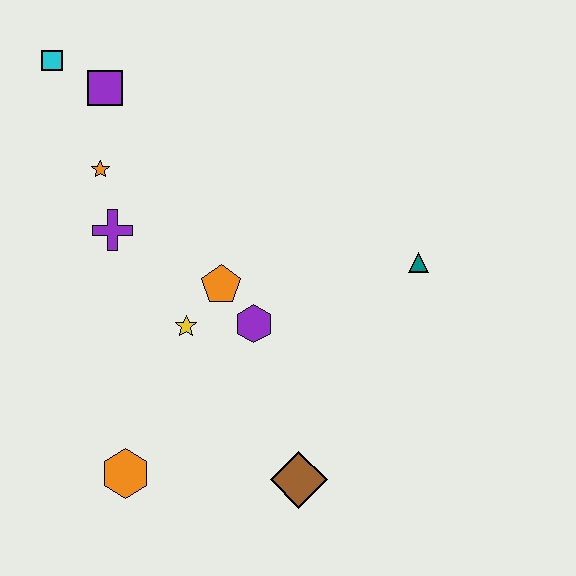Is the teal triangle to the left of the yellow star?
No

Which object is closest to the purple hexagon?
The orange pentagon is closest to the purple hexagon.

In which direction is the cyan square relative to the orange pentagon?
The cyan square is above the orange pentagon.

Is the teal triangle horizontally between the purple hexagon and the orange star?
No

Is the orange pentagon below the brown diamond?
No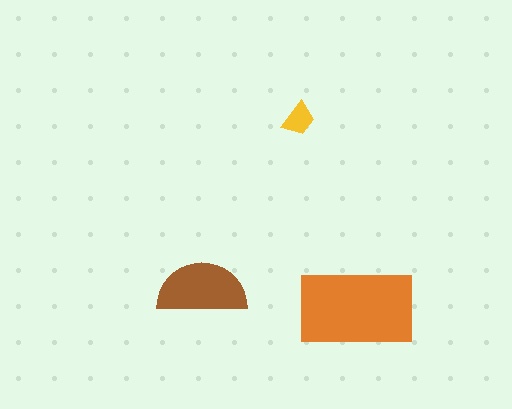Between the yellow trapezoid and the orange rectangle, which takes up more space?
The orange rectangle.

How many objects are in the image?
There are 3 objects in the image.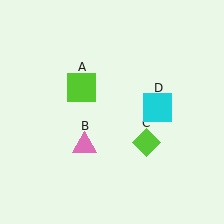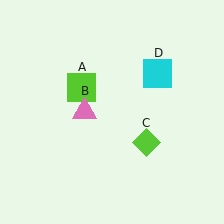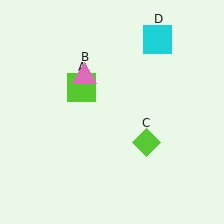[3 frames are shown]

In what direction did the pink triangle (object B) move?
The pink triangle (object B) moved up.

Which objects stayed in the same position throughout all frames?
Lime square (object A) and lime diamond (object C) remained stationary.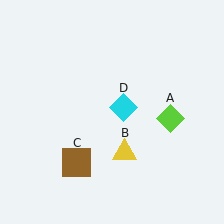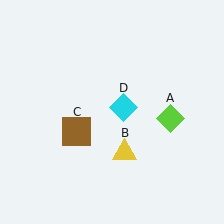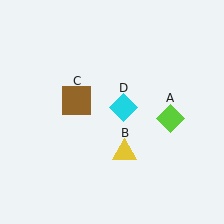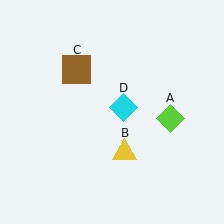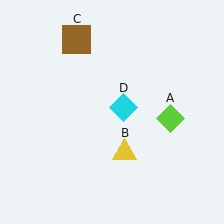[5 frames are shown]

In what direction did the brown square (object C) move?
The brown square (object C) moved up.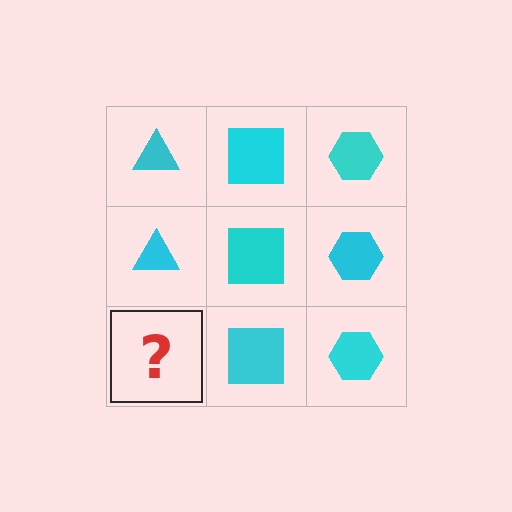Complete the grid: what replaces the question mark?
The question mark should be replaced with a cyan triangle.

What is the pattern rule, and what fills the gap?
The rule is that each column has a consistent shape. The gap should be filled with a cyan triangle.